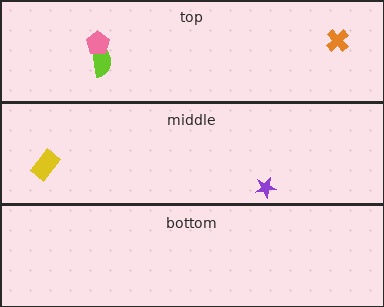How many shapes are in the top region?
3.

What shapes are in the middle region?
The yellow rectangle, the purple star.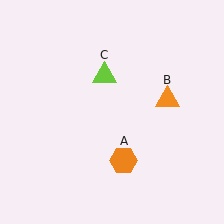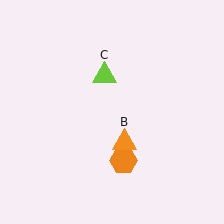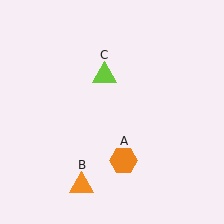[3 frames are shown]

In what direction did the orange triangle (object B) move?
The orange triangle (object B) moved down and to the left.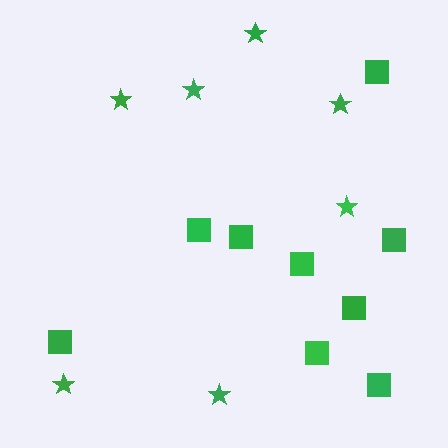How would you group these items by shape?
There are 2 groups: one group of squares (9) and one group of stars (7).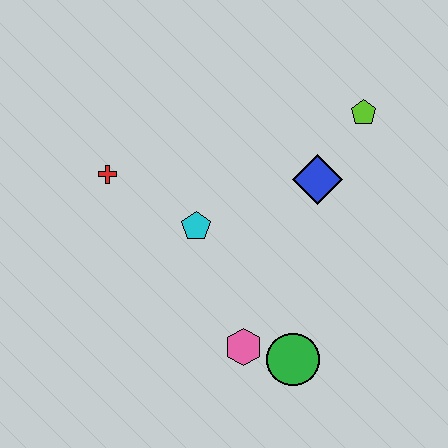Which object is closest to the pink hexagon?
The green circle is closest to the pink hexagon.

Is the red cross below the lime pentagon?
Yes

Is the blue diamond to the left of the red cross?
No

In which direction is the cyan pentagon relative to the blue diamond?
The cyan pentagon is to the left of the blue diamond.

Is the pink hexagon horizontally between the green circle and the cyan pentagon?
Yes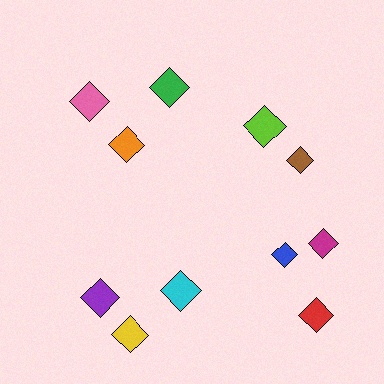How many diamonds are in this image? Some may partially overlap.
There are 11 diamonds.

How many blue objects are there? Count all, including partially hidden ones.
There is 1 blue object.